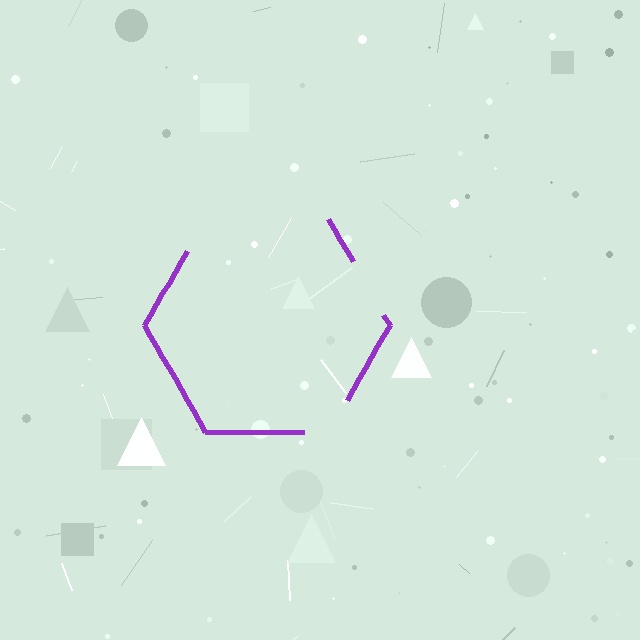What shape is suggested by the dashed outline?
The dashed outline suggests a hexagon.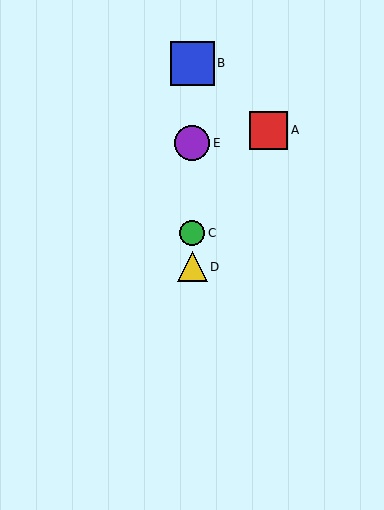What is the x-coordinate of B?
Object B is at x≈192.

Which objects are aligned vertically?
Objects B, C, D, E are aligned vertically.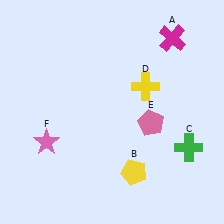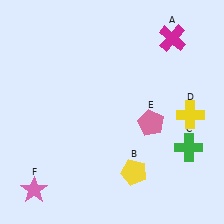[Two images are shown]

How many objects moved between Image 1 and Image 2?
2 objects moved between the two images.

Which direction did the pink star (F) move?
The pink star (F) moved down.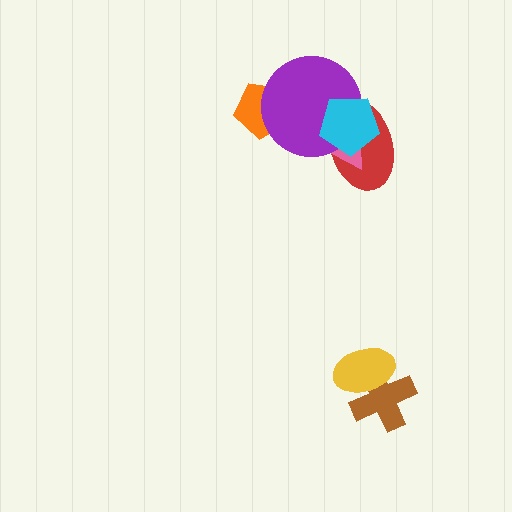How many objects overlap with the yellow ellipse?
1 object overlaps with the yellow ellipse.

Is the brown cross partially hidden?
Yes, it is partially covered by another shape.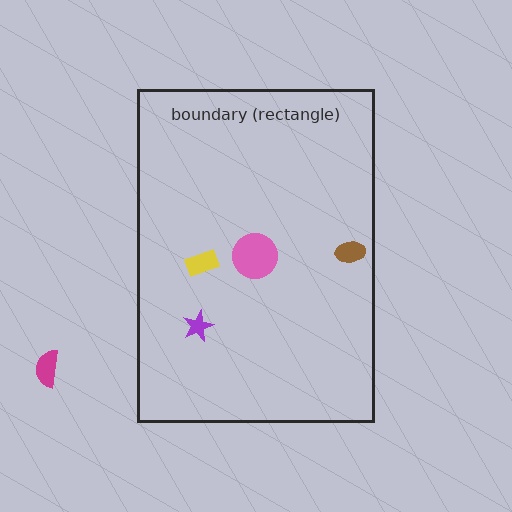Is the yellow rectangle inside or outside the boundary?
Inside.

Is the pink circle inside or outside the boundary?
Inside.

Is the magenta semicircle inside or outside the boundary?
Outside.